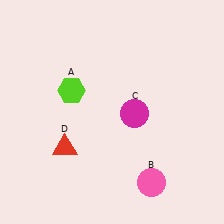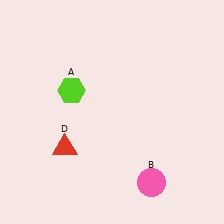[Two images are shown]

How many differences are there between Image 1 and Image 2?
There is 1 difference between the two images.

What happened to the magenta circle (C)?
The magenta circle (C) was removed in Image 2. It was in the bottom-right area of Image 1.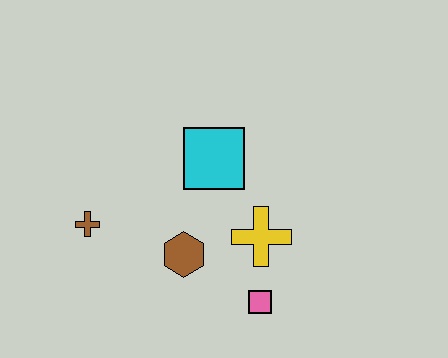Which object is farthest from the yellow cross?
The brown cross is farthest from the yellow cross.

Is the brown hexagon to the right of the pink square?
No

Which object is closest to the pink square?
The yellow cross is closest to the pink square.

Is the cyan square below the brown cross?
No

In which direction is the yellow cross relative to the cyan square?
The yellow cross is below the cyan square.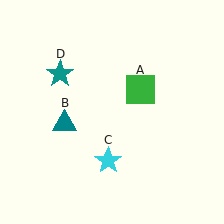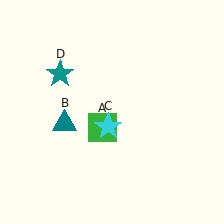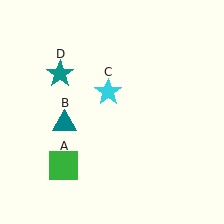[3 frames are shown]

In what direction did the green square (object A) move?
The green square (object A) moved down and to the left.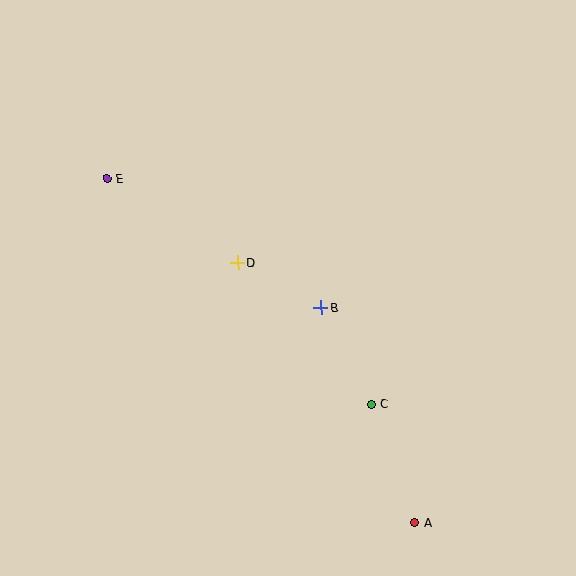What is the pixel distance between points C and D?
The distance between C and D is 194 pixels.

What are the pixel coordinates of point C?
Point C is at (371, 404).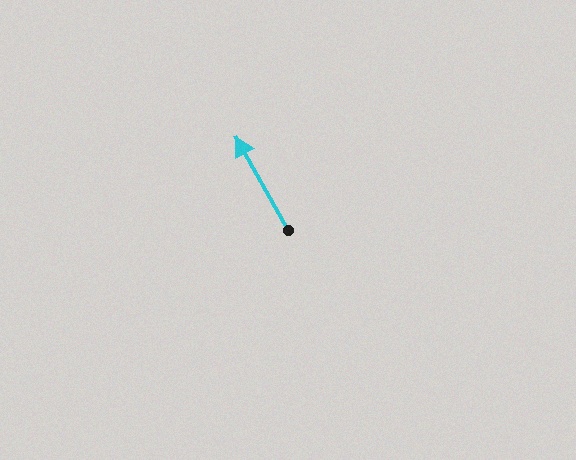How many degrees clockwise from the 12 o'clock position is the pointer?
Approximately 331 degrees.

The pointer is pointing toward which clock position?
Roughly 11 o'clock.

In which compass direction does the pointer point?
Northwest.